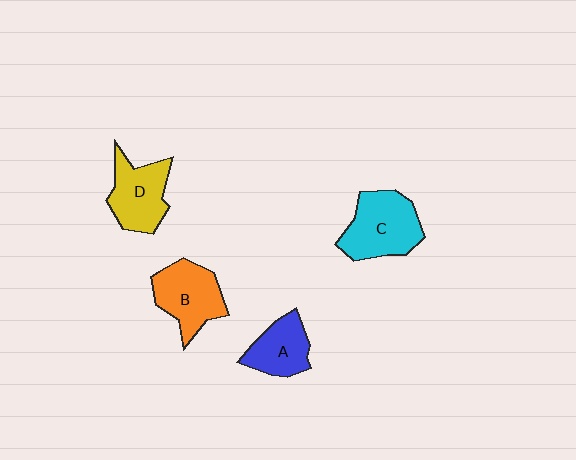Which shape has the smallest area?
Shape A (blue).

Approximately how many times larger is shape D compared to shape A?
Approximately 1.2 times.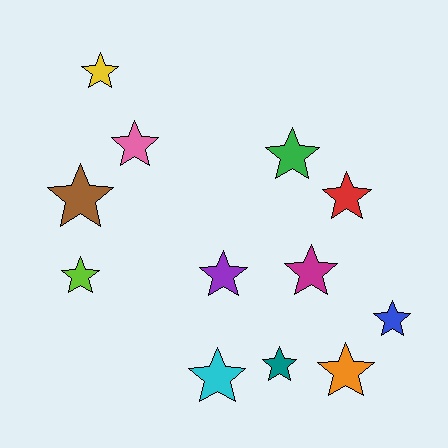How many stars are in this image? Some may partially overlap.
There are 12 stars.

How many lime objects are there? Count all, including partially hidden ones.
There is 1 lime object.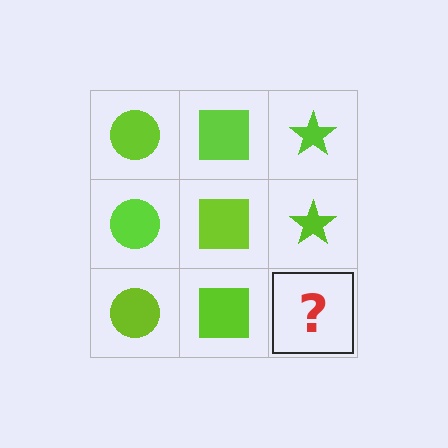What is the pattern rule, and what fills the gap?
The rule is that each column has a consistent shape. The gap should be filled with a lime star.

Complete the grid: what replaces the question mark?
The question mark should be replaced with a lime star.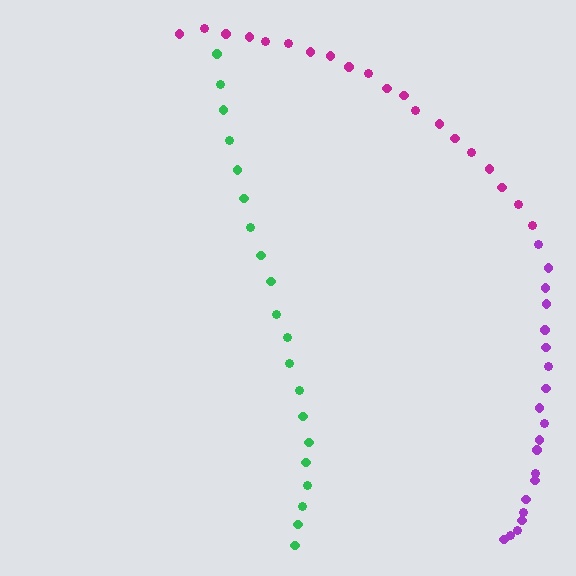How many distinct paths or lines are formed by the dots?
There are 3 distinct paths.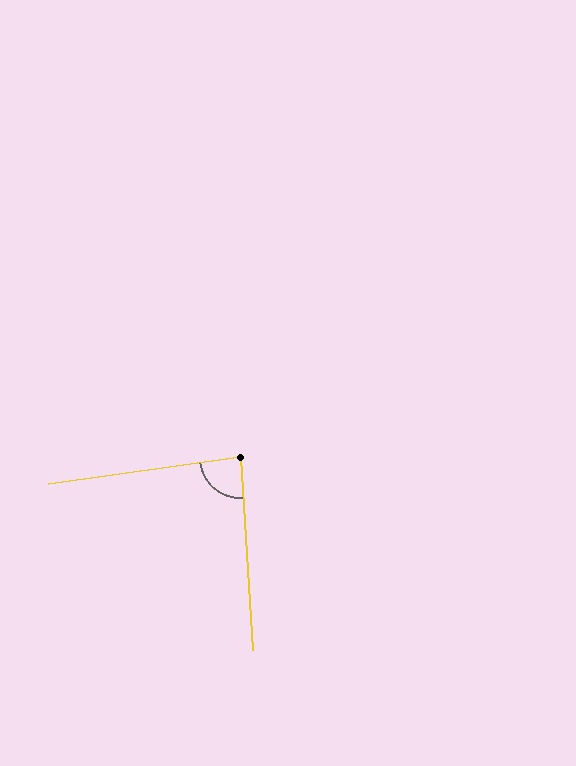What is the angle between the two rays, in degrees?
Approximately 86 degrees.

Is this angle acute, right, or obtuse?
It is approximately a right angle.